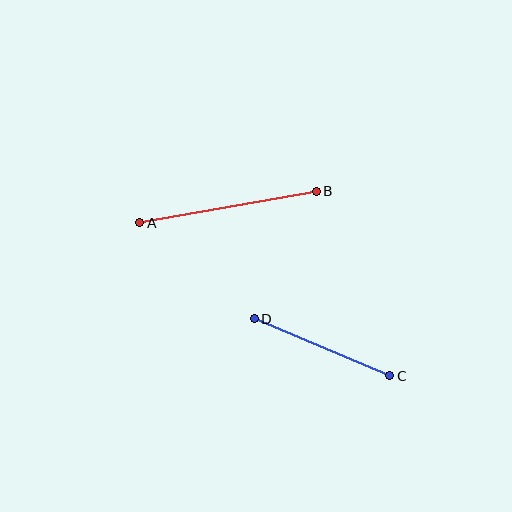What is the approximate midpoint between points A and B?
The midpoint is at approximately (228, 207) pixels.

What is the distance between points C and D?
The distance is approximately 147 pixels.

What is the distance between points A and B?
The distance is approximately 179 pixels.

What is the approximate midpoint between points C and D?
The midpoint is at approximately (322, 347) pixels.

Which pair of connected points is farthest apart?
Points A and B are farthest apart.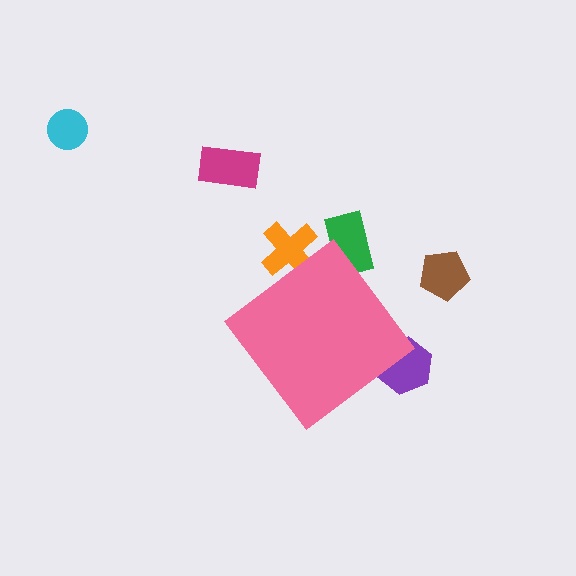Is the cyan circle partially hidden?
No, the cyan circle is fully visible.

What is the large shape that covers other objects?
A pink diamond.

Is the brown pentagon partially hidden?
No, the brown pentagon is fully visible.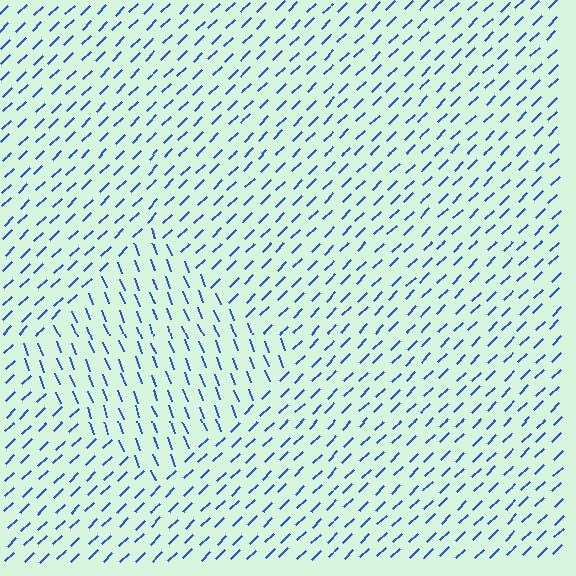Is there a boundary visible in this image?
Yes, there is a texture boundary formed by a change in line orientation.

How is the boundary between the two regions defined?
The boundary is defined purely by a change in line orientation (approximately 66 degrees difference). All lines are the same color and thickness.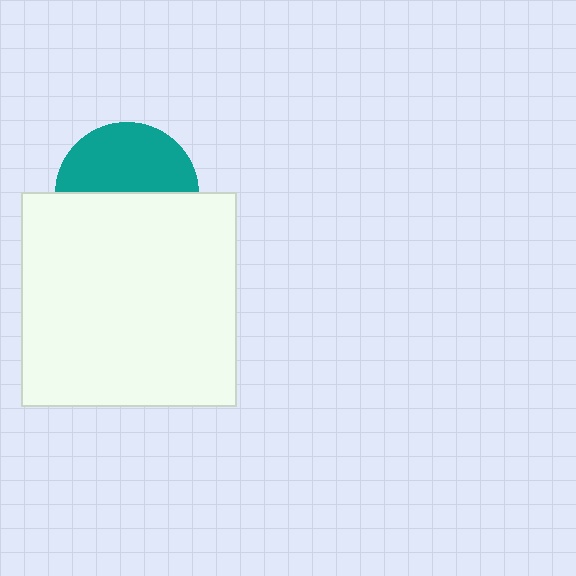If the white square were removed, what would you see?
You would see the complete teal circle.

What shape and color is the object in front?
The object in front is a white square.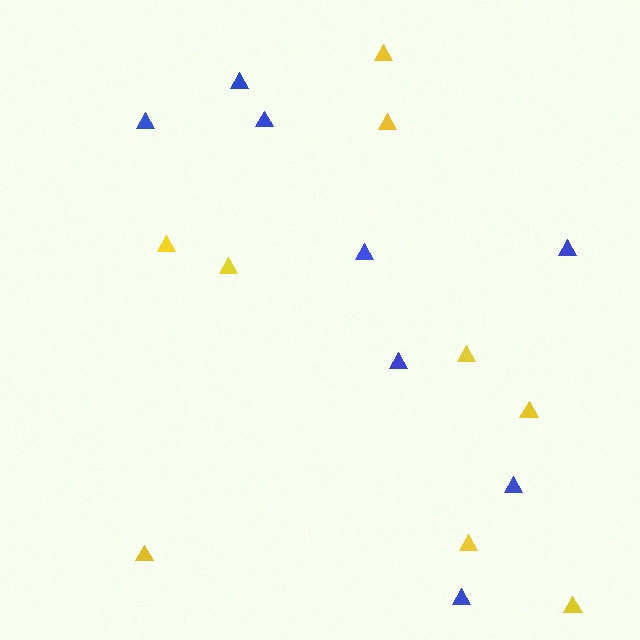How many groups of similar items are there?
There are 2 groups: one group of yellow triangles (9) and one group of blue triangles (8).